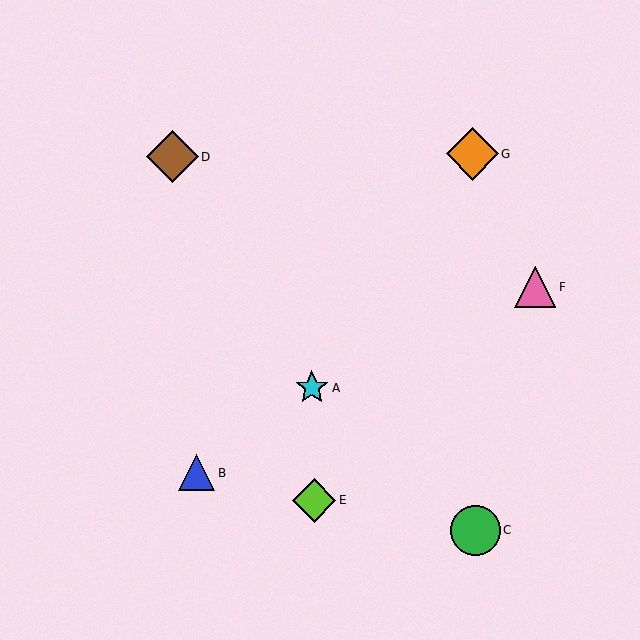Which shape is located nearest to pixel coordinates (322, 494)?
The lime diamond (labeled E) at (314, 500) is nearest to that location.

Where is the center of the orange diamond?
The center of the orange diamond is at (472, 154).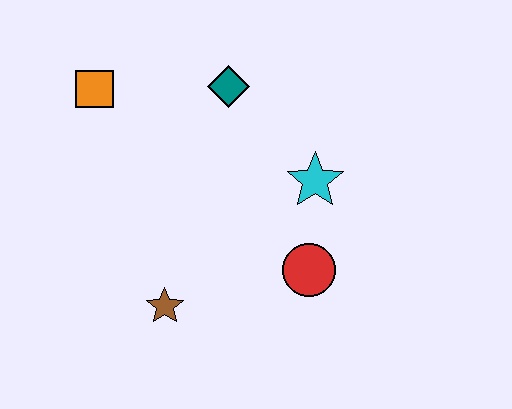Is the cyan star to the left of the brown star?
No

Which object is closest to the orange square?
The teal diamond is closest to the orange square.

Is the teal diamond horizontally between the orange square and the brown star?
No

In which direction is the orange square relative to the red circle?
The orange square is to the left of the red circle.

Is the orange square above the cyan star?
Yes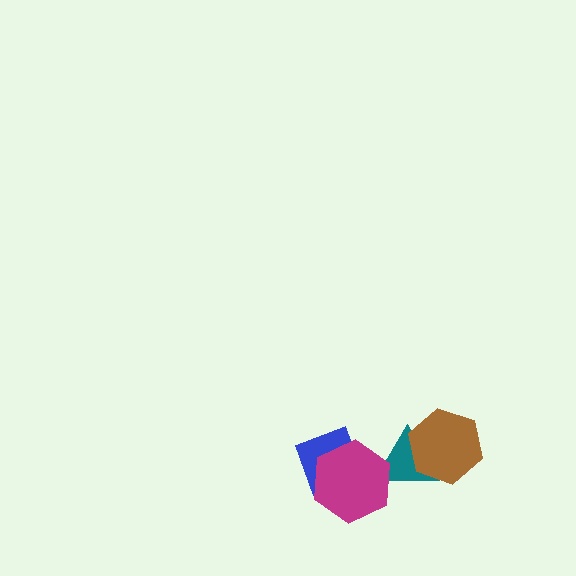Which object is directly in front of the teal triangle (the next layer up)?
The magenta hexagon is directly in front of the teal triangle.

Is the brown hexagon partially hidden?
No, no other shape covers it.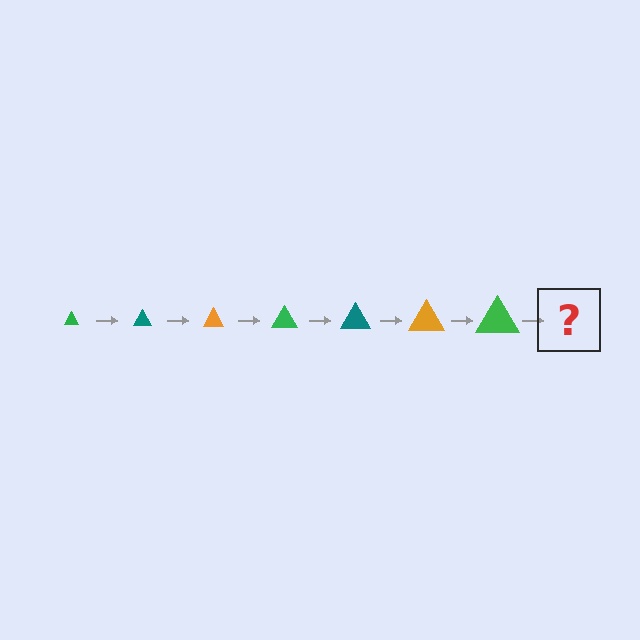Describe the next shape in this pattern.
It should be a teal triangle, larger than the previous one.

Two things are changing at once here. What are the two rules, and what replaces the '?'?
The two rules are that the triangle grows larger each step and the color cycles through green, teal, and orange. The '?' should be a teal triangle, larger than the previous one.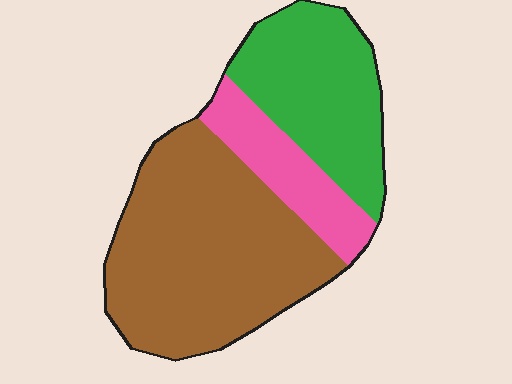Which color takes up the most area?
Brown, at roughly 55%.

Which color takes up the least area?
Pink, at roughly 15%.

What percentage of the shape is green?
Green takes up about one third (1/3) of the shape.